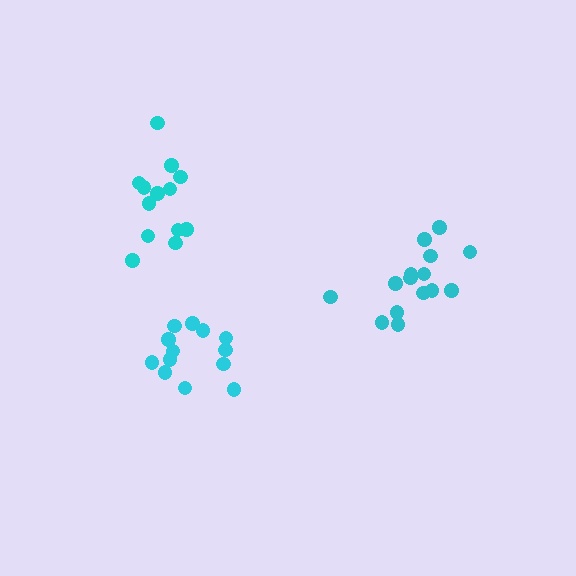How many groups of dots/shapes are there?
There are 3 groups.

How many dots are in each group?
Group 1: 13 dots, Group 2: 14 dots, Group 3: 15 dots (42 total).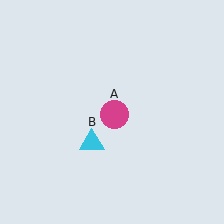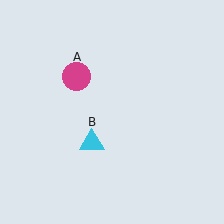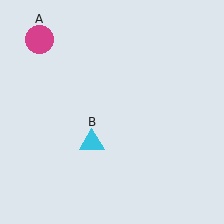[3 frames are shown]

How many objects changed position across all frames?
1 object changed position: magenta circle (object A).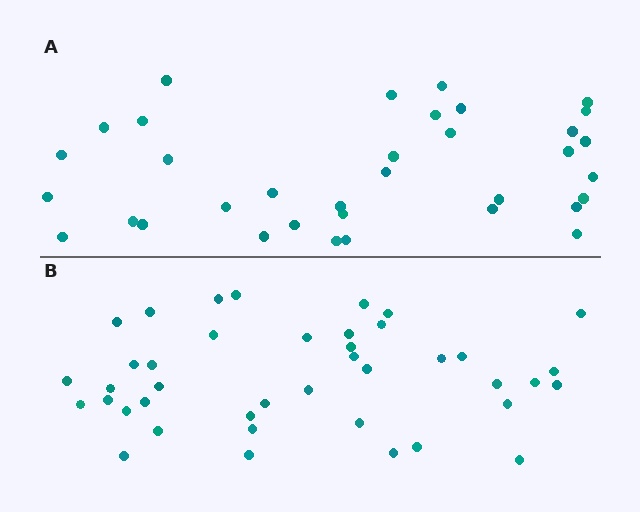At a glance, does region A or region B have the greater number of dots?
Region B (the bottom region) has more dots.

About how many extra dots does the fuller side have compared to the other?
Region B has about 6 more dots than region A.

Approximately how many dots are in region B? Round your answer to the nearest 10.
About 40 dots. (The exact count is 41, which rounds to 40.)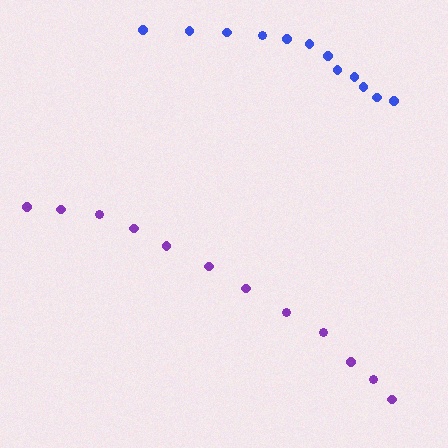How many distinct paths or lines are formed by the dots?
There are 2 distinct paths.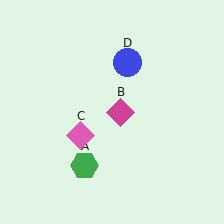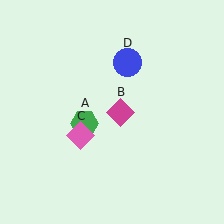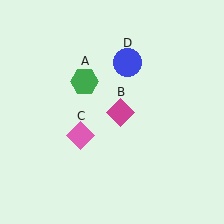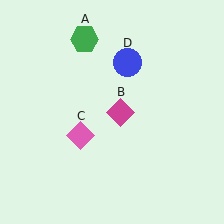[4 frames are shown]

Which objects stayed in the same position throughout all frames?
Magenta diamond (object B) and pink diamond (object C) and blue circle (object D) remained stationary.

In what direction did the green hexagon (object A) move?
The green hexagon (object A) moved up.